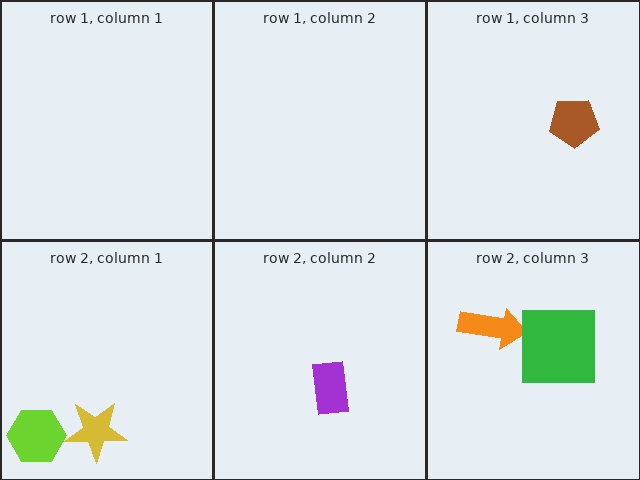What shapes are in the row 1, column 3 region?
The brown pentagon.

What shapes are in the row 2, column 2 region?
The purple rectangle.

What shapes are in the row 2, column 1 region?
The lime hexagon, the yellow star.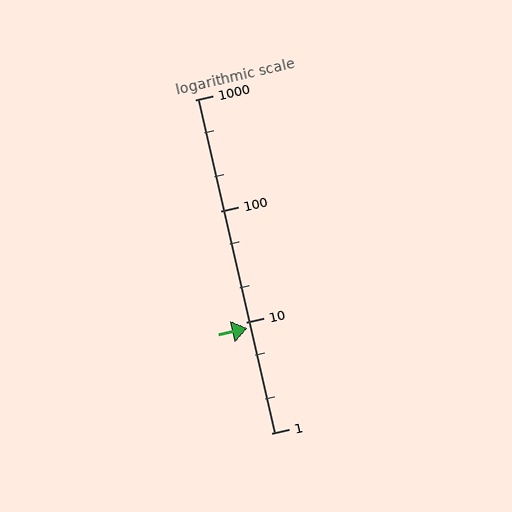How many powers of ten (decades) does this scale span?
The scale spans 3 decades, from 1 to 1000.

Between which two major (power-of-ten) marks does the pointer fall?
The pointer is between 1 and 10.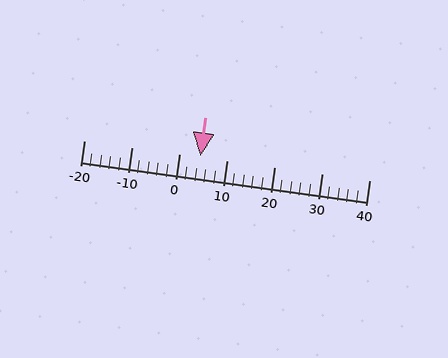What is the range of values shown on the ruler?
The ruler shows values from -20 to 40.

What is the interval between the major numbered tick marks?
The major tick marks are spaced 10 units apart.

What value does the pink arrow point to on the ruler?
The pink arrow points to approximately 4.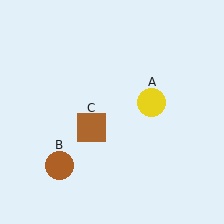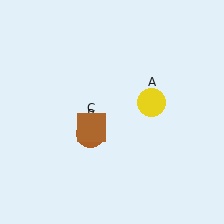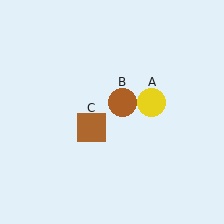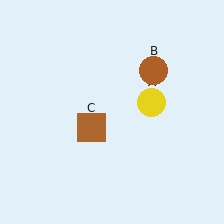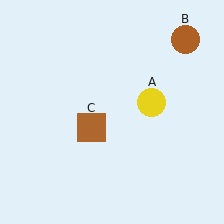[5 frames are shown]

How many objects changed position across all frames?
1 object changed position: brown circle (object B).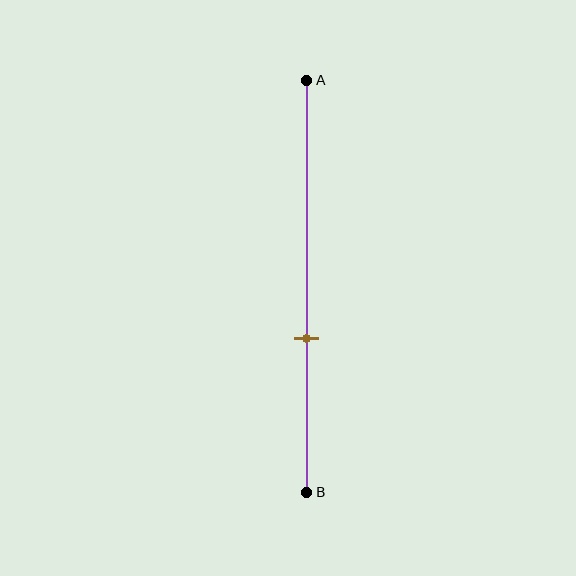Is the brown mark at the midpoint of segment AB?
No, the mark is at about 65% from A, not at the 50% midpoint.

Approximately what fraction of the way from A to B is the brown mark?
The brown mark is approximately 65% of the way from A to B.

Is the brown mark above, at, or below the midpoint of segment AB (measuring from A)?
The brown mark is below the midpoint of segment AB.